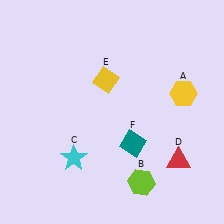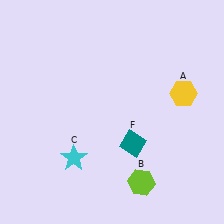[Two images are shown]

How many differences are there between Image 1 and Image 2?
There are 2 differences between the two images.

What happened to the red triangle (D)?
The red triangle (D) was removed in Image 2. It was in the bottom-right area of Image 1.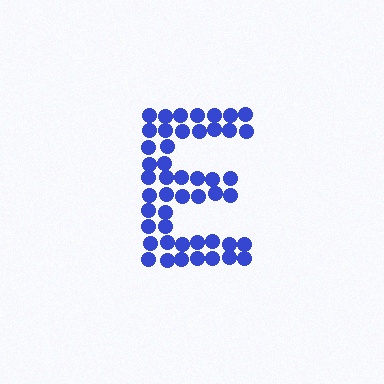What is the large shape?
The large shape is the letter E.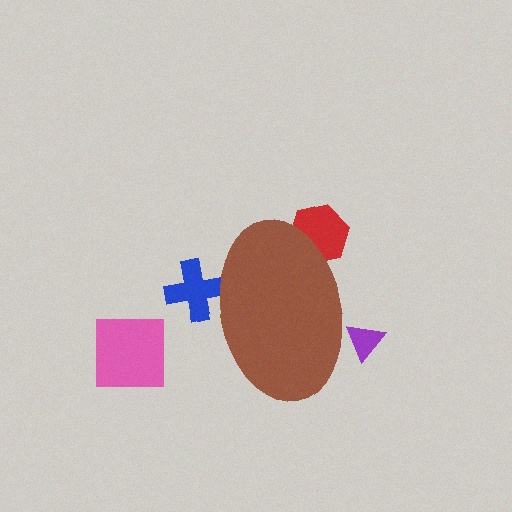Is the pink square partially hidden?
No, the pink square is fully visible.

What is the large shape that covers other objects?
A brown ellipse.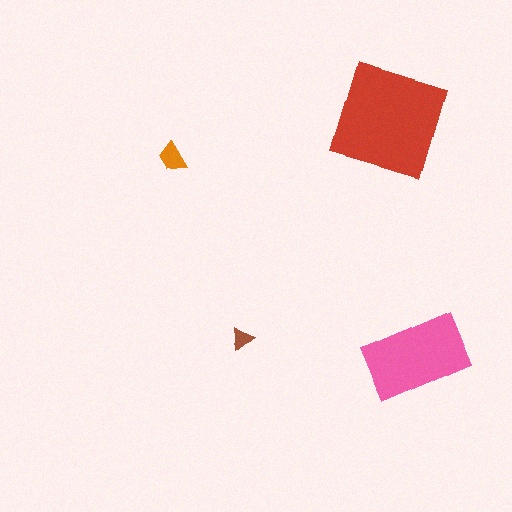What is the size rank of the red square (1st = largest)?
1st.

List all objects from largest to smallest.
The red square, the pink rectangle, the orange trapezoid, the brown triangle.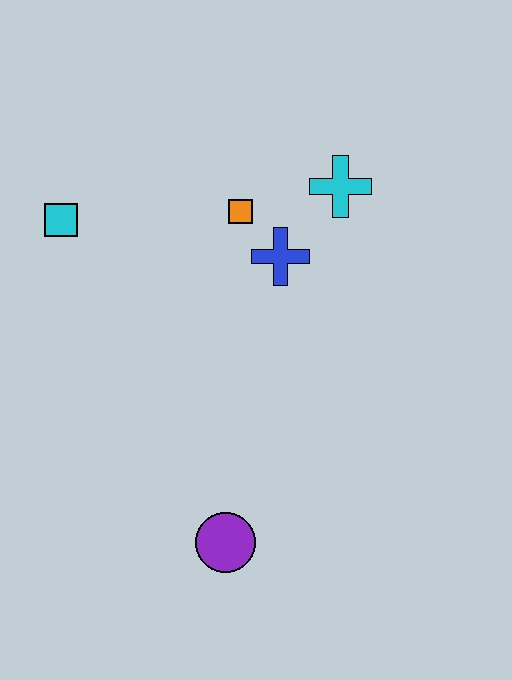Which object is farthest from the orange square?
The purple circle is farthest from the orange square.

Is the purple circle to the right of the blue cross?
No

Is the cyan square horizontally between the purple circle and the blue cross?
No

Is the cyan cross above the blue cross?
Yes